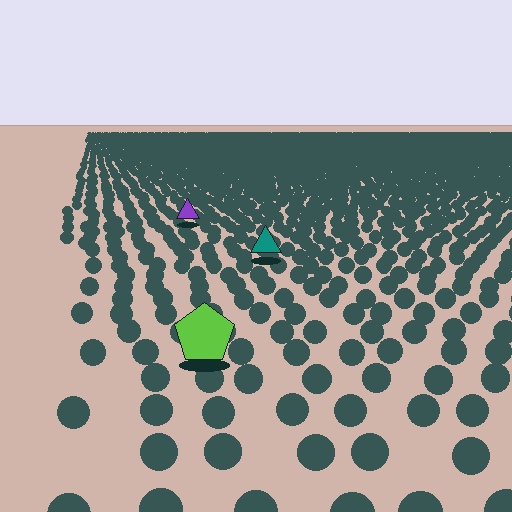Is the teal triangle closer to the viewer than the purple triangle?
Yes. The teal triangle is closer — you can tell from the texture gradient: the ground texture is coarser near it.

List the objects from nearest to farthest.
From nearest to farthest: the lime pentagon, the teal triangle, the purple triangle.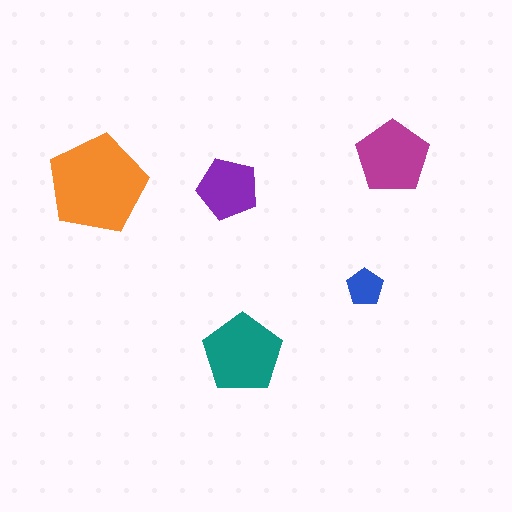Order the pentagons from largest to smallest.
the orange one, the teal one, the magenta one, the purple one, the blue one.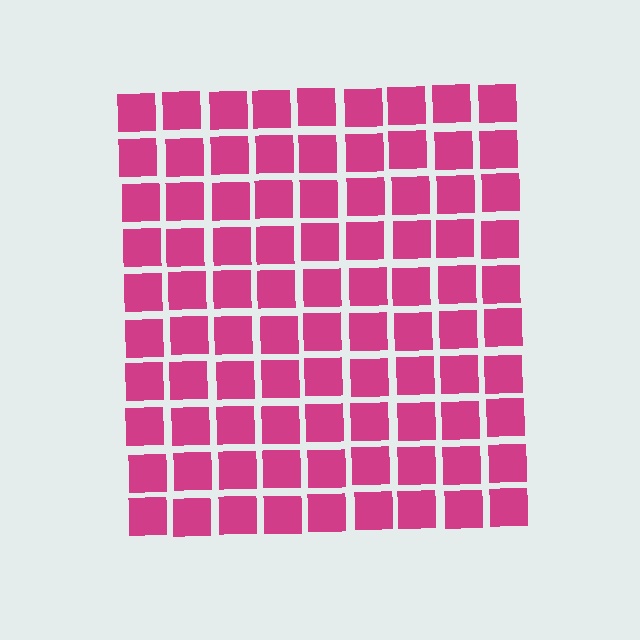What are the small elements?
The small elements are squares.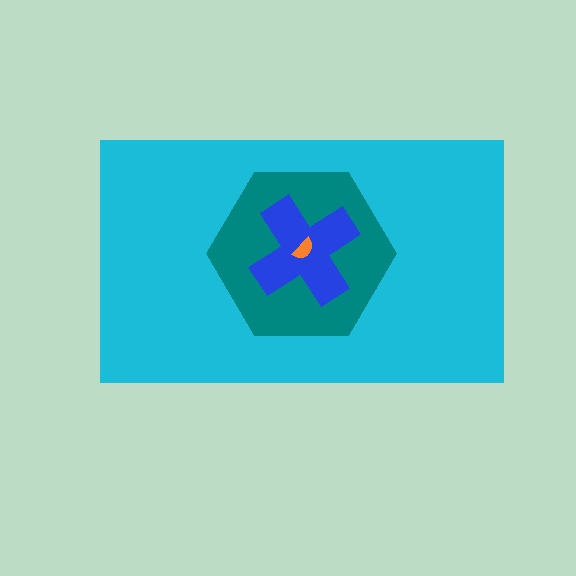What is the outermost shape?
The cyan rectangle.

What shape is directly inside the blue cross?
The orange semicircle.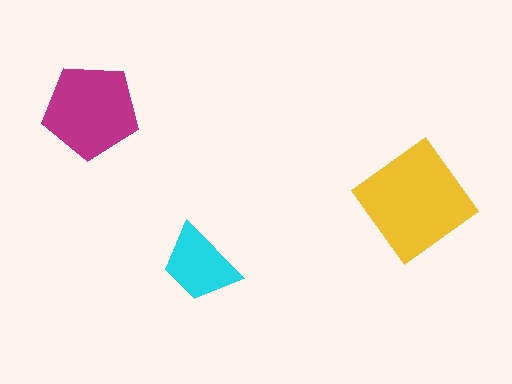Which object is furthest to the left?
The magenta pentagon is leftmost.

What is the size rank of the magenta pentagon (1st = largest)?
2nd.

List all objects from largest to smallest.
The yellow diamond, the magenta pentagon, the cyan trapezoid.